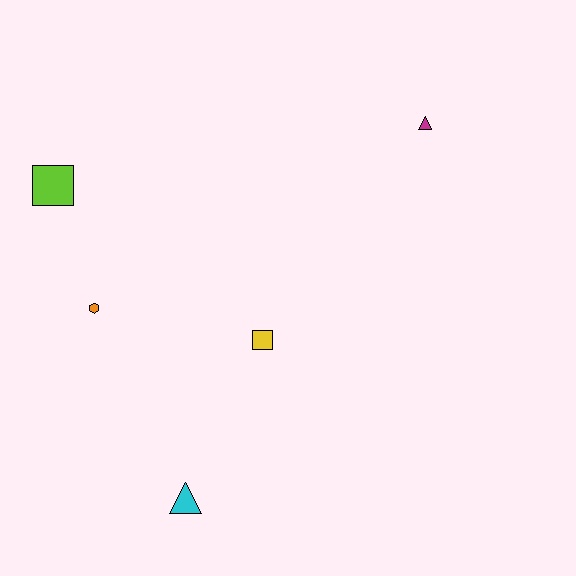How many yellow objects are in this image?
There is 1 yellow object.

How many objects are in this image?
There are 5 objects.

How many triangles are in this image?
There are 2 triangles.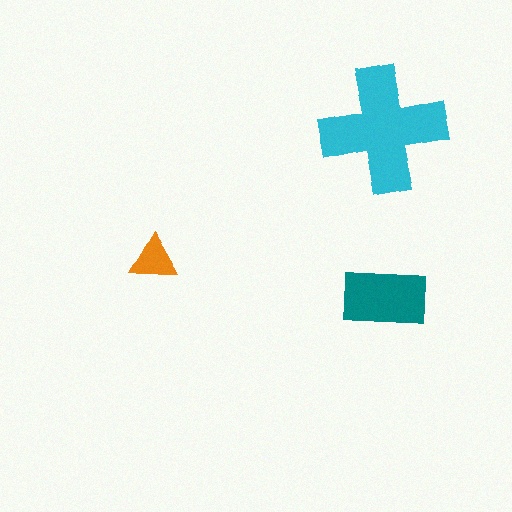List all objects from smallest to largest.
The orange triangle, the teal rectangle, the cyan cross.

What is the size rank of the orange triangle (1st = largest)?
3rd.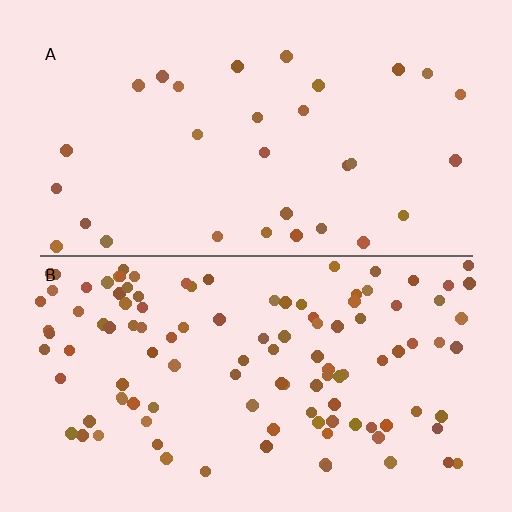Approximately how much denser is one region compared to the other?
Approximately 3.7× — region B over region A.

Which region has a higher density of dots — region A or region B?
B (the bottom).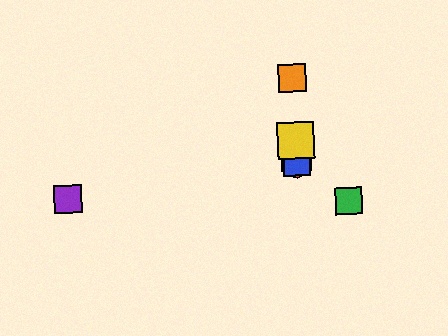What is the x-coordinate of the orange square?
The orange square is at x≈292.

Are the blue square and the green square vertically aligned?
No, the blue square is at x≈296 and the green square is at x≈349.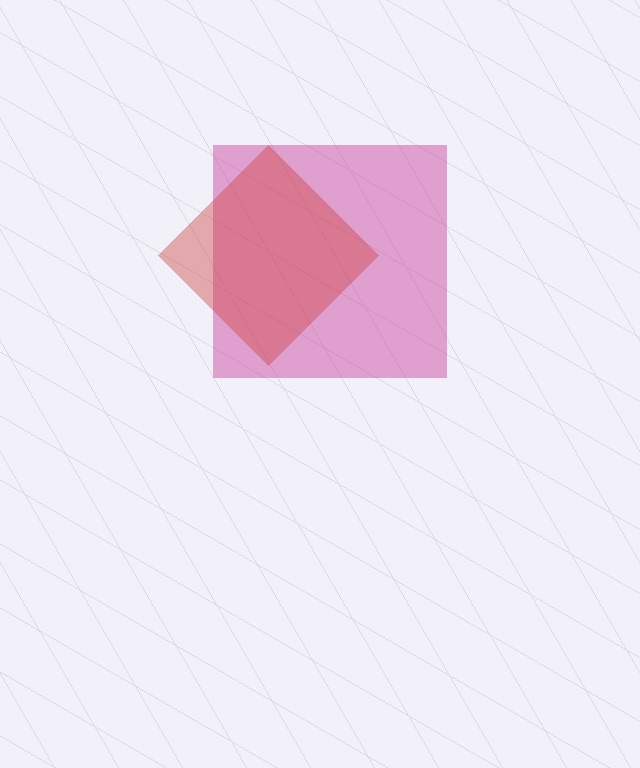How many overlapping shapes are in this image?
There are 2 overlapping shapes in the image.